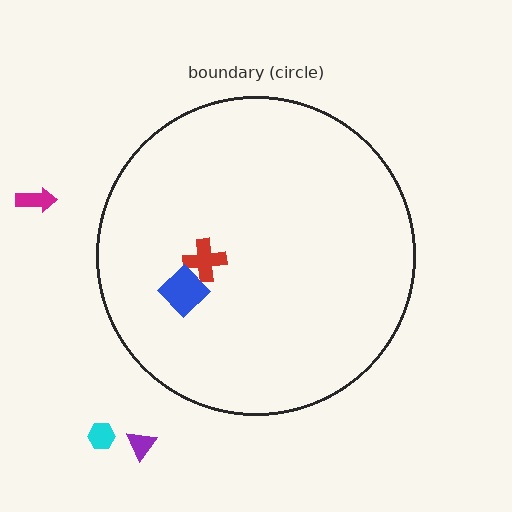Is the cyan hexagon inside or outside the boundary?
Outside.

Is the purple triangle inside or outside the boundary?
Outside.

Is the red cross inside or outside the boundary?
Inside.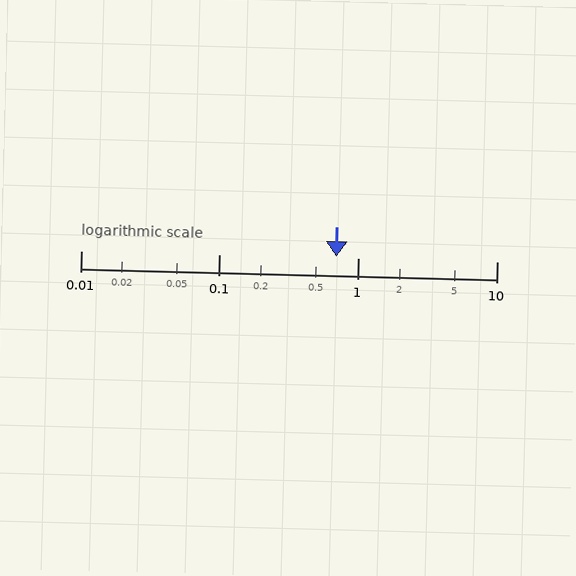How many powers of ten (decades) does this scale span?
The scale spans 3 decades, from 0.01 to 10.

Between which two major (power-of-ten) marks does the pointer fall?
The pointer is between 0.1 and 1.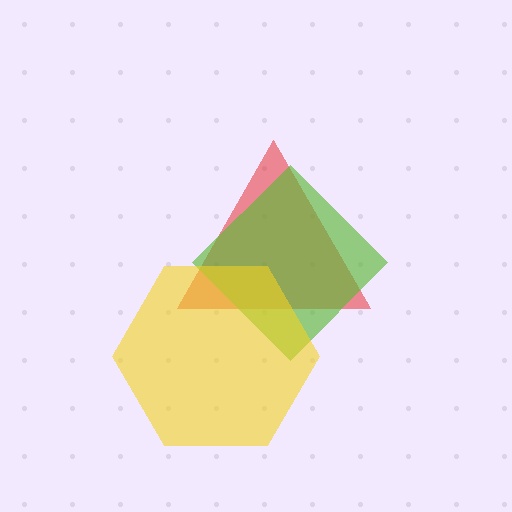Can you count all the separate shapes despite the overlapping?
Yes, there are 3 separate shapes.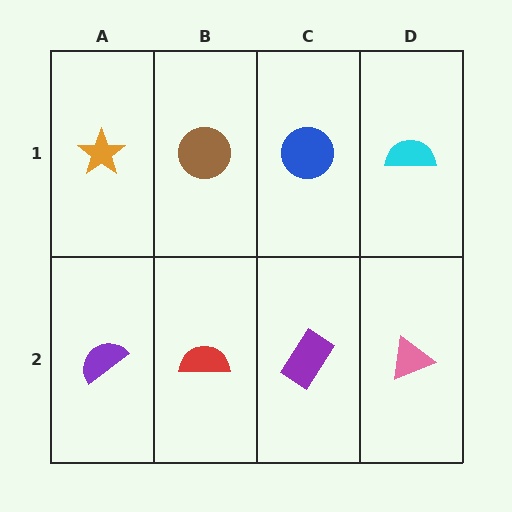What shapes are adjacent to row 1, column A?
A purple semicircle (row 2, column A), a brown circle (row 1, column B).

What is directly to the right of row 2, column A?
A red semicircle.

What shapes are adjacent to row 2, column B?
A brown circle (row 1, column B), a purple semicircle (row 2, column A), a purple rectangle (row 2, column C).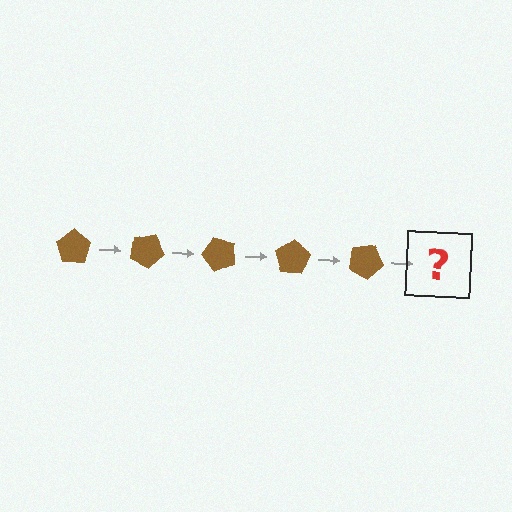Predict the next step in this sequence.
The next step is a brown pentagon rotated 125 degrees.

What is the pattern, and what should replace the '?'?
The pattern is that the pentagon rotates 25 degrees each step. The '?' should be a brown pentagon rotated 125 degrees.